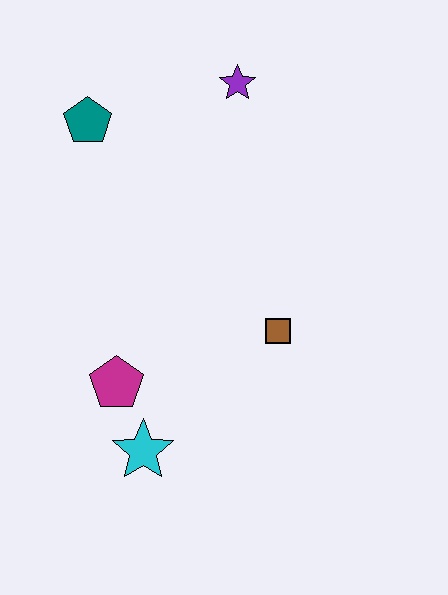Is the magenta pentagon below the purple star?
Yes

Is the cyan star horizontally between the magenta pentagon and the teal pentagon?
No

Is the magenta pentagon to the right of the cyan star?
No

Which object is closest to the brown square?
The magenta pentagon is closest to the brown square.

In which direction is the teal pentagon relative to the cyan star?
The teal pentagon is above the cyan star.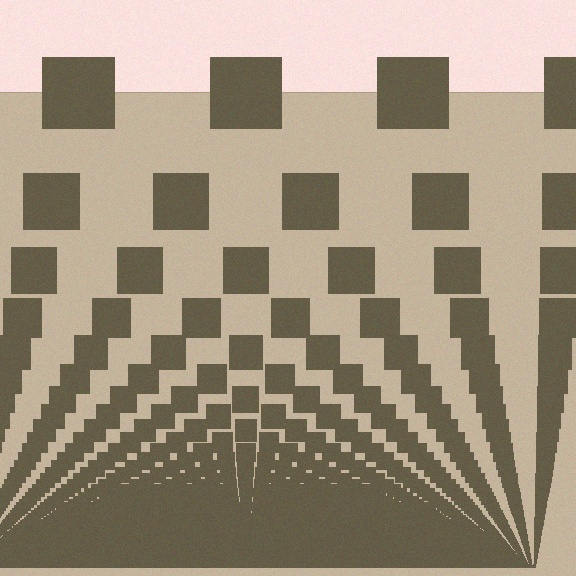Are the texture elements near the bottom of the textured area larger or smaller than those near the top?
Smaller. The gradient is inverted — elements near the bottom are smaller and denser.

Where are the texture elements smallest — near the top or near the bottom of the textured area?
Near the bottom.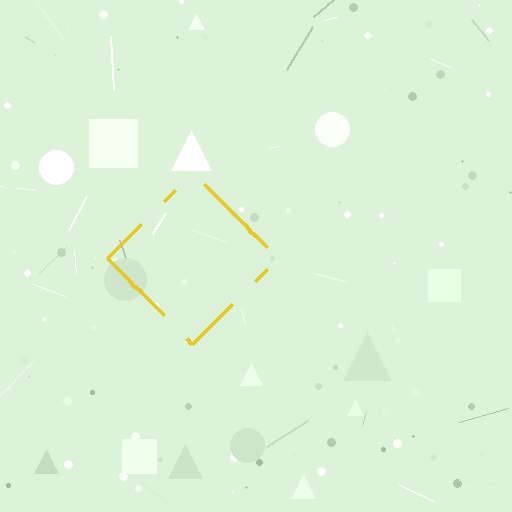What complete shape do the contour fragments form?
The contour fragments form a diamond.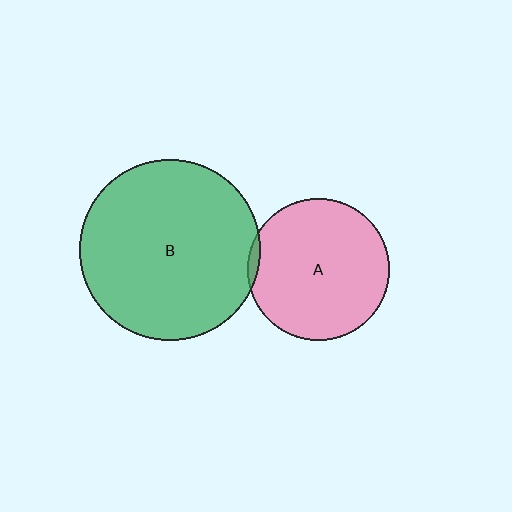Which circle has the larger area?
Circle B (green).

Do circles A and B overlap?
Yes.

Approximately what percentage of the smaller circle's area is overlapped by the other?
Approximately 5%.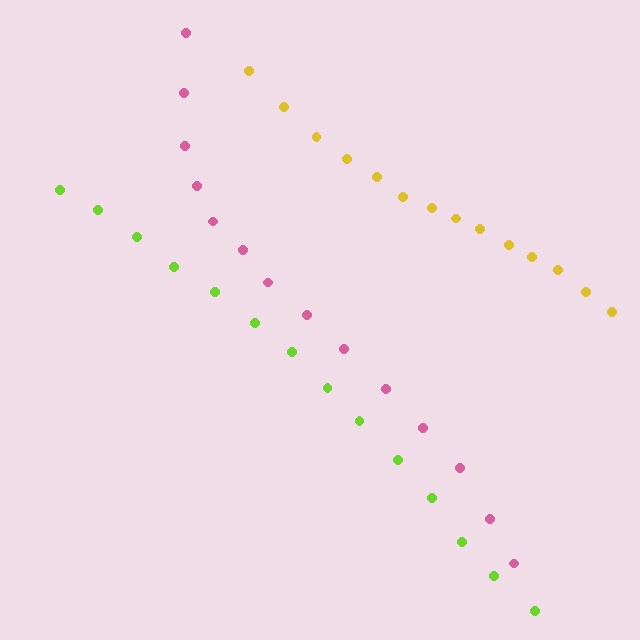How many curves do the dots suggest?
There are 3 distinct paths.